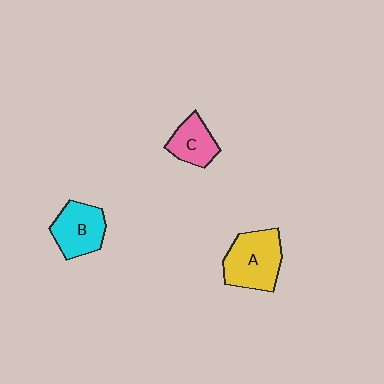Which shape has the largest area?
Shape A (yellow).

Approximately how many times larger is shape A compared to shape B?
Approximately 1.3 times.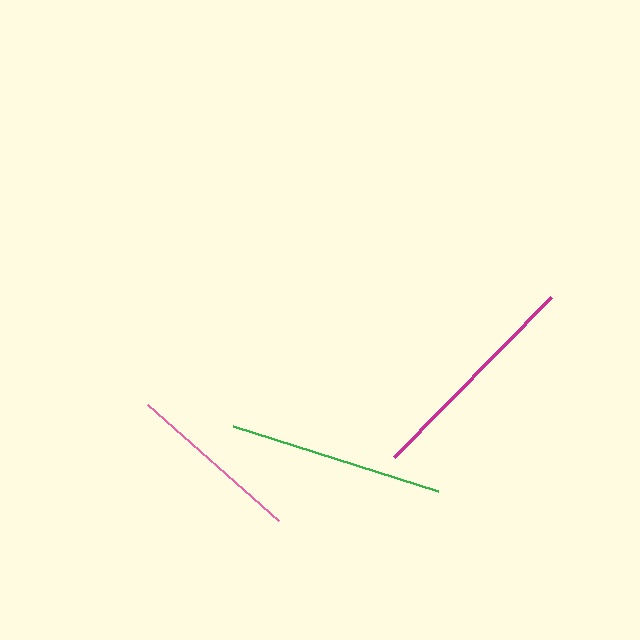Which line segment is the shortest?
The pink line is the shortest at approximately 176 pixels.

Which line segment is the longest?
The magenta line is the longest at approximately 224 pixels.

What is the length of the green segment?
The green segment is approximately 215 pixels long.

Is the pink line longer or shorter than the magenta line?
The magenta line is longer than the pink line.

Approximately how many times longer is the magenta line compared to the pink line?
The magenta line is approximately 1.3 times the length of the pink line.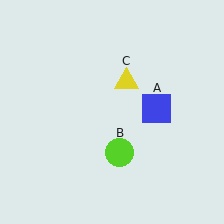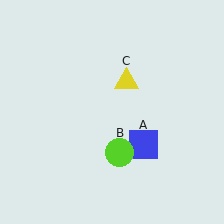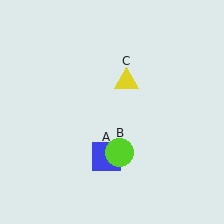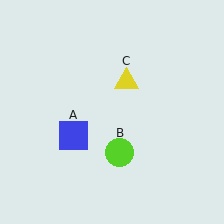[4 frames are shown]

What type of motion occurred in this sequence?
The blue square (object A) rotated clockwise around the center of the scene.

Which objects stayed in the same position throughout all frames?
Lime circle (object B) and yellow triangle (object C) remained stationary.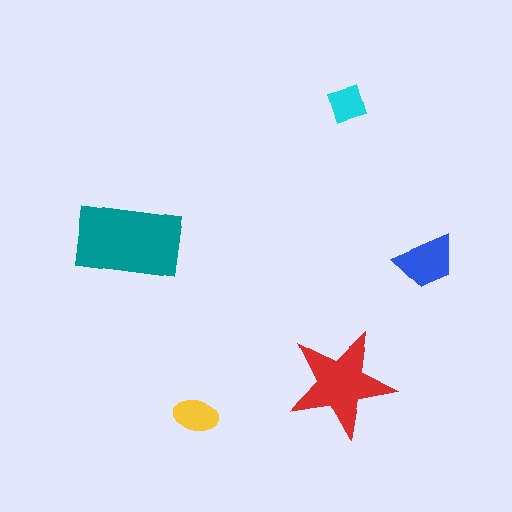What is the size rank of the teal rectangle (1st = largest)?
1st.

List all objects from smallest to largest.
The cyan diamond, the yellow ellipse, the blue trapezoid, the red star, the teal rectangle.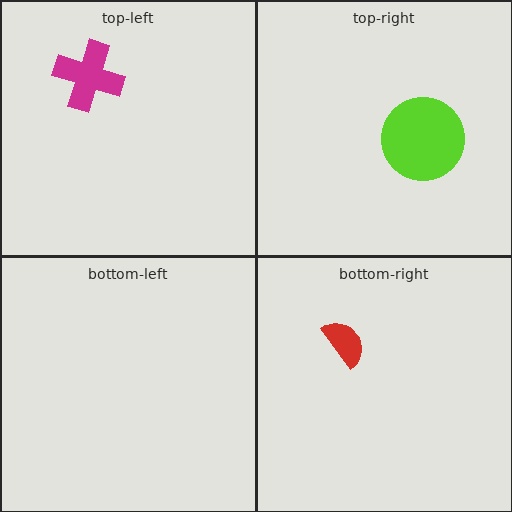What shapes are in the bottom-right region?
The red semicircle.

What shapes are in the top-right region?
The lime circle.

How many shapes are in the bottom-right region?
1.